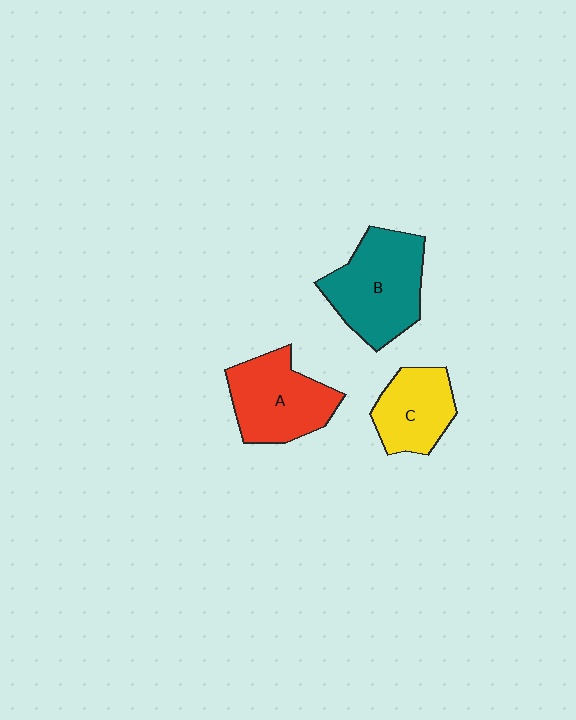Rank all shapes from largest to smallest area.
From largest to smallest: B (teal), A (red), C (yellow).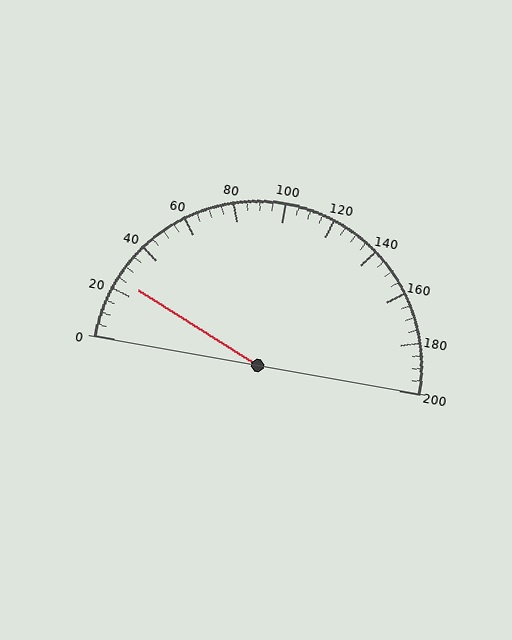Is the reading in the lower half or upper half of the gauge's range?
The reading is in the lower half of the range (0 to 200).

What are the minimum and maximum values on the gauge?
The gauge ranges from 0 to 200.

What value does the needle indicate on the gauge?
The needle indicates approximately 25.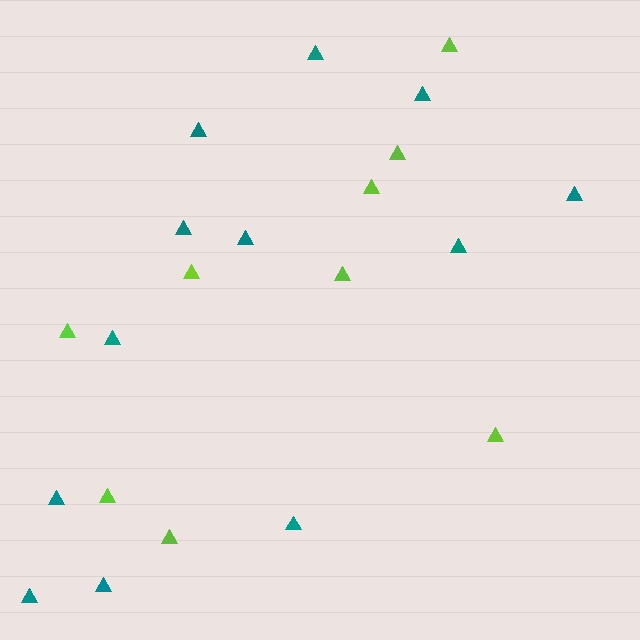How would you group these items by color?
There are 2 groups: one group of teal triangles (12) and one group of lime triangles (9).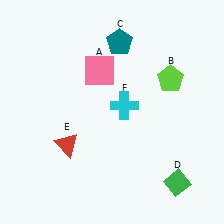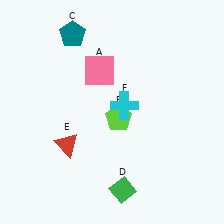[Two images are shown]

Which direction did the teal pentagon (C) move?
The teal pentagon (C) moved left.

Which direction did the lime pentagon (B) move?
The lime pentagon (B) moved left.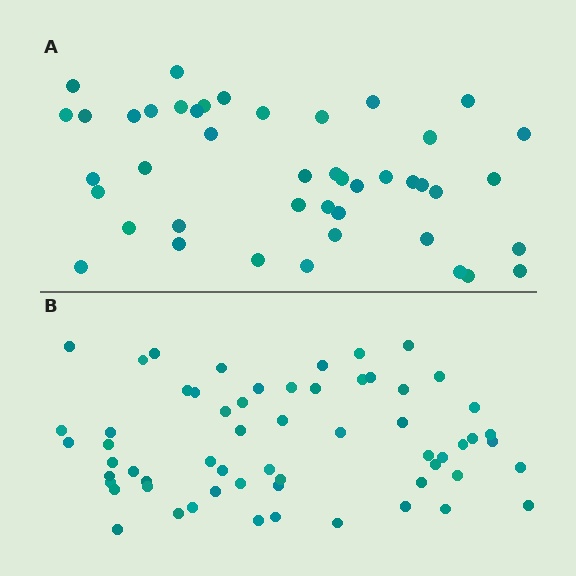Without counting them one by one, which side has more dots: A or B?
Region B (the bottom region) has more dots.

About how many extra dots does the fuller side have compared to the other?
Region B has approximately 15 more dots than region A.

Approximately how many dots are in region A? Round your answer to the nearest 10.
About 40 dots. (The exact count is 44, which rounds to 40.)